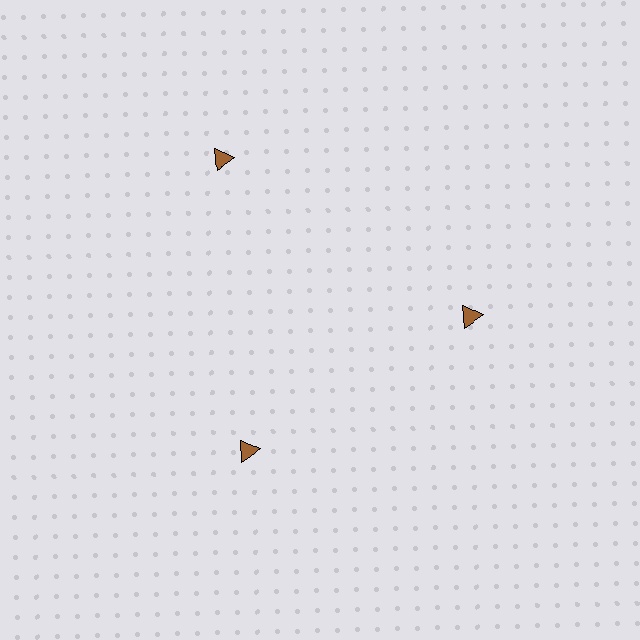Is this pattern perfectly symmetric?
No. The 3 brown triangles are arranged in a ring, but one element near the 11 o'clock position is pushed outward from the center, breaking the 3-fold rotational symmetry.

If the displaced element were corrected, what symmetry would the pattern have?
It would have 3-fold rotational symmetry — the pattern would map onto itself every 120 degrees.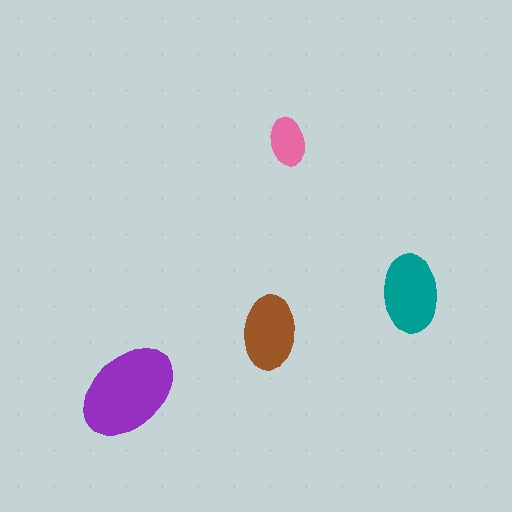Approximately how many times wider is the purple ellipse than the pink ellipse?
About 2 times wider.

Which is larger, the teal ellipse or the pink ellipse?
The teal one.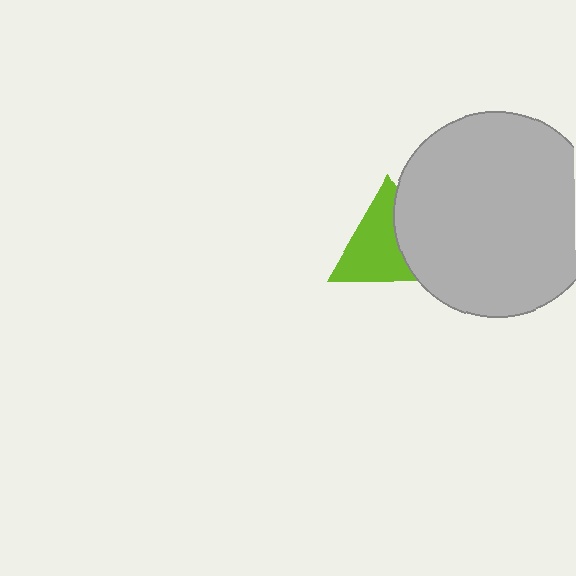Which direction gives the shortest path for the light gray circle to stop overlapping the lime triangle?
Moving right gives the shortest separation.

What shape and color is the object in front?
The object in front is a light gray circle.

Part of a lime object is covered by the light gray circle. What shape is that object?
It is a triangle.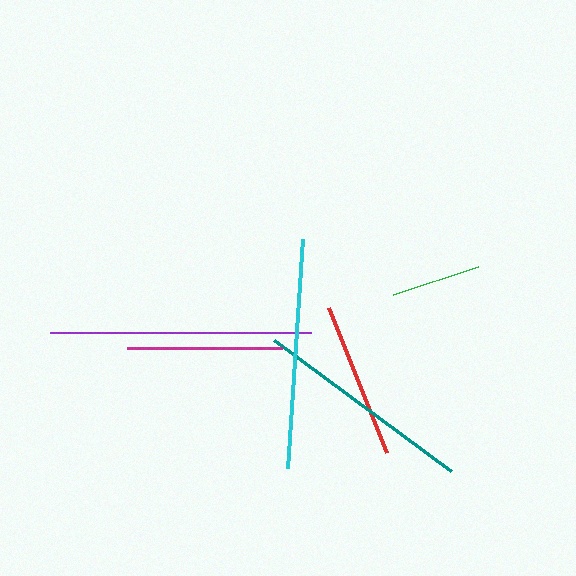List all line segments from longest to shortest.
From longest to shortest: purple, cyan, teal, red, magenta, green.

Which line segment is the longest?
The purple line is the longest at approximately 260 pixels.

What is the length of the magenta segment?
The magenta segment is approximately 155 pixels long.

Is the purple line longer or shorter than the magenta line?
The purple line is longer than the magenta line.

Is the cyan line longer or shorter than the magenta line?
The cyan line is longer than the magenta line.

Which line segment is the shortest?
The green line is the shortest at approximately 90 pixels.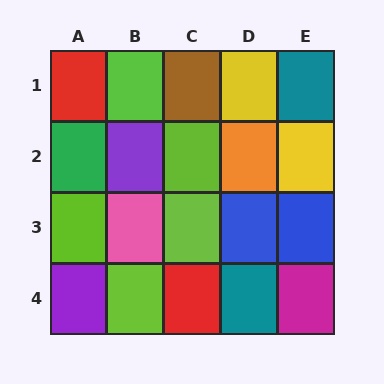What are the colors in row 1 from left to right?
Red, lime, brown, yellow, teal.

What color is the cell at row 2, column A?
Green.